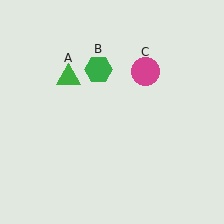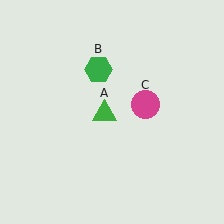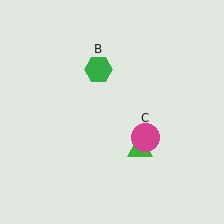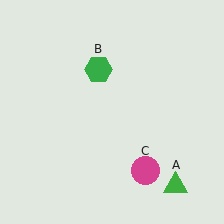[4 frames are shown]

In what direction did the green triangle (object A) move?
The green triangle (object A) moved down and to the right.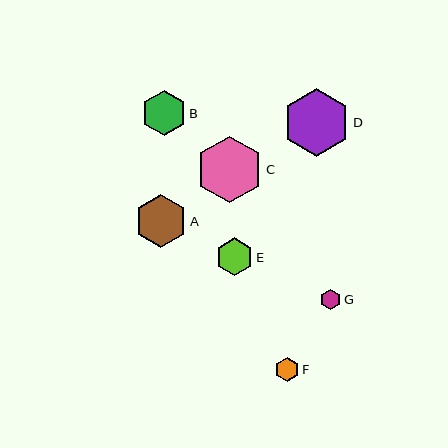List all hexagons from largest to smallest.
From largest to smallest: D, C, A, B, E, F, G.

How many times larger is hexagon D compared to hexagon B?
Hexagon D is approximately 1.5 times the size of hexagon B.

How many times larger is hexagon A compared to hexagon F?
Hexagon A is approximately 2.1 times the size of hexagon F.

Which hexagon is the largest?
Hexagon D is the largest with a size of approximately 68 pixels.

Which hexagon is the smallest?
Hexagon G is the smallest with a size of approximately 21 pixels.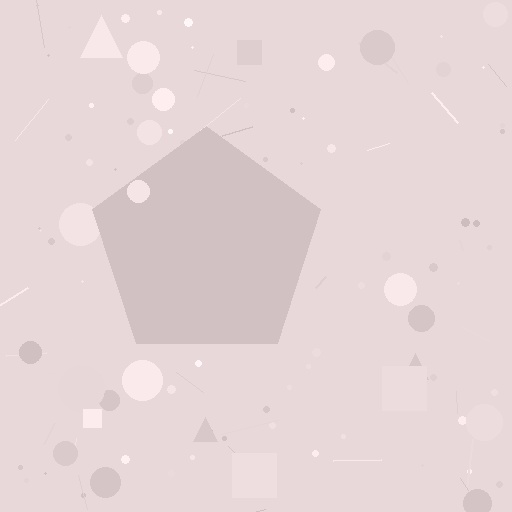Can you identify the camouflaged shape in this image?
The camouflaged shape is a pentagon.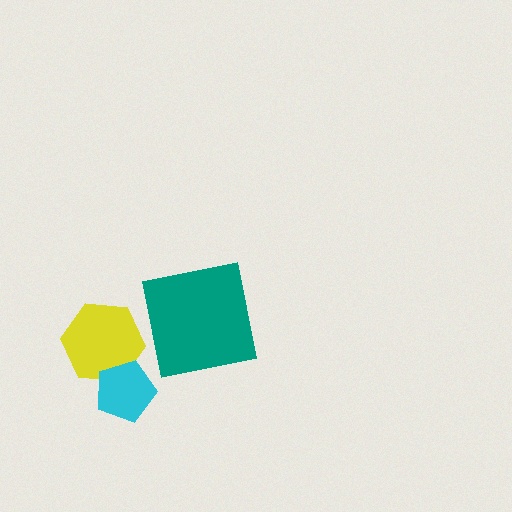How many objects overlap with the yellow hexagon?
1 object overlaps with the yellow hexagon.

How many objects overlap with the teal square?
0 objects overlap with the teal square.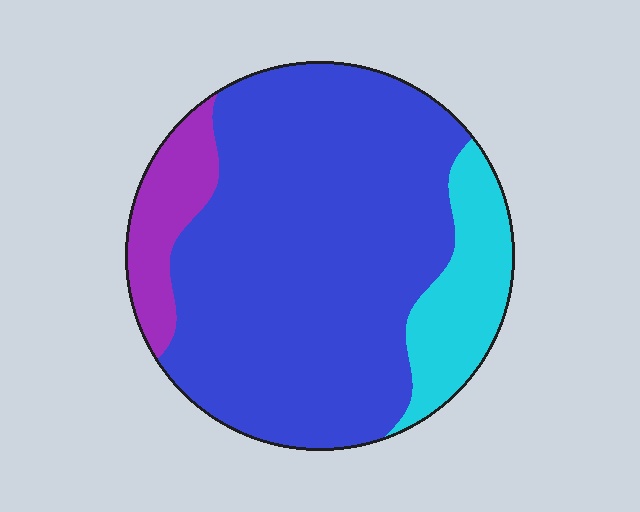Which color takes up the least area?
Purple, at roughly 10%.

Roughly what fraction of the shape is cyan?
Cyan covers about 15% of the shape.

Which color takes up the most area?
Blue, at roughly 75%.